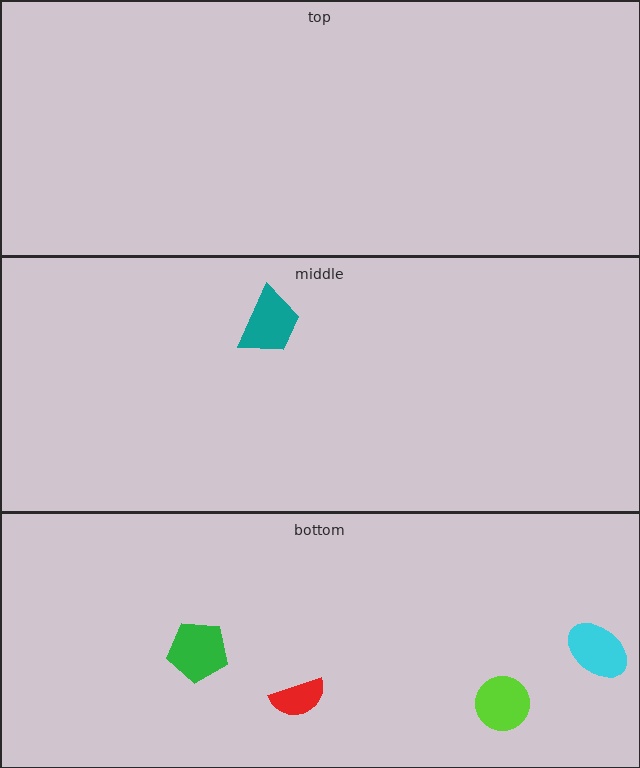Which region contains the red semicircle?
The bottom region.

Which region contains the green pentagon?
The bottom region.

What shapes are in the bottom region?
The cyan ellipse, the green pentagon, the lime circle, the red semicircle.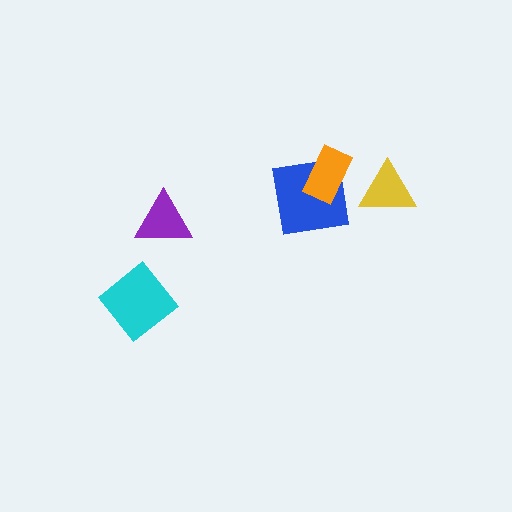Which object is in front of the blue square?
The orange rectangle is in front of the blue square.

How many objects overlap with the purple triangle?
0 objects overlap with the purple triangle.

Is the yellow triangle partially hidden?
No, no other shape covers it.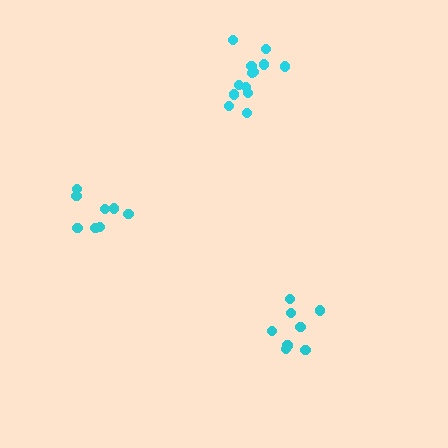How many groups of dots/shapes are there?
There are 3 groups.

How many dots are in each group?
Group 1: 8 dots, Group 2: 13 dots, Group 3: 8 dots (29 total).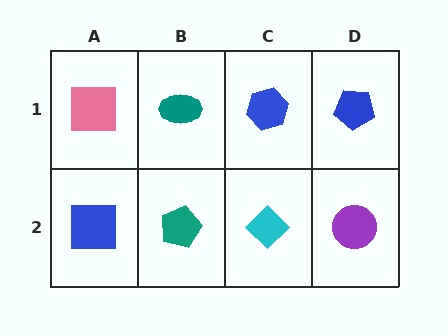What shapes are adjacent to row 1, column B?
A teal pentagon (row 2, column B), a pink square (row 1, column A), a blue hexagon (row 1, column C).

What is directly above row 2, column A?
A pink square.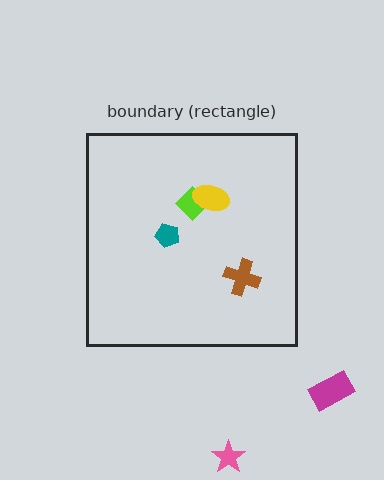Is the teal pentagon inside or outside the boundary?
Inside.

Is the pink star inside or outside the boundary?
Outside.